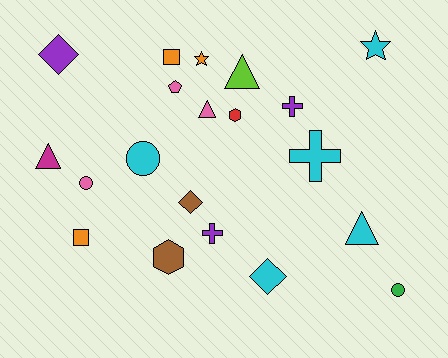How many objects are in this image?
There are 20 objects.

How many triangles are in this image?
There are 4 triangles.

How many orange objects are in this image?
There are 3 orange objects.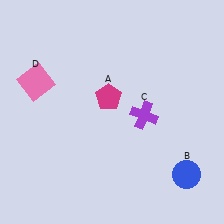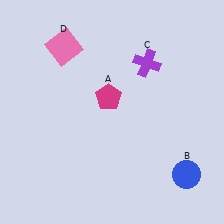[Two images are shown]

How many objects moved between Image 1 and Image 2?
2 objects moved between the two images.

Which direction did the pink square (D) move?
The pink square (D) moved up.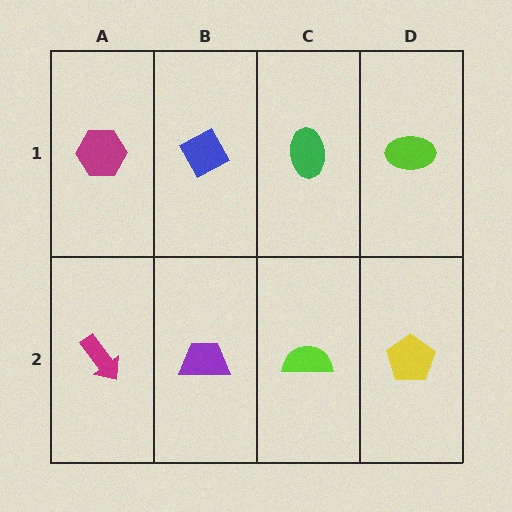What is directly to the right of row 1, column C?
A lime ellipse.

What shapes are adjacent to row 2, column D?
A lime ellipse (row 1, column D), a lime semicircle (row 2, column C).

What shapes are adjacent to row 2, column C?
A green ellipse (row 1, column C), a purple trapezoid (row 2, column B), a yellow pentagon (row 2, column D).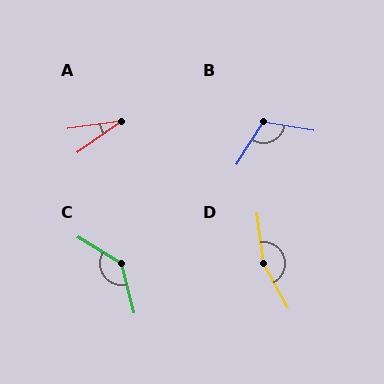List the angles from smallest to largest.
A (27°), B (113°), C (136°), D (159°).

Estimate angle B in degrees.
Approximately 113 degrees.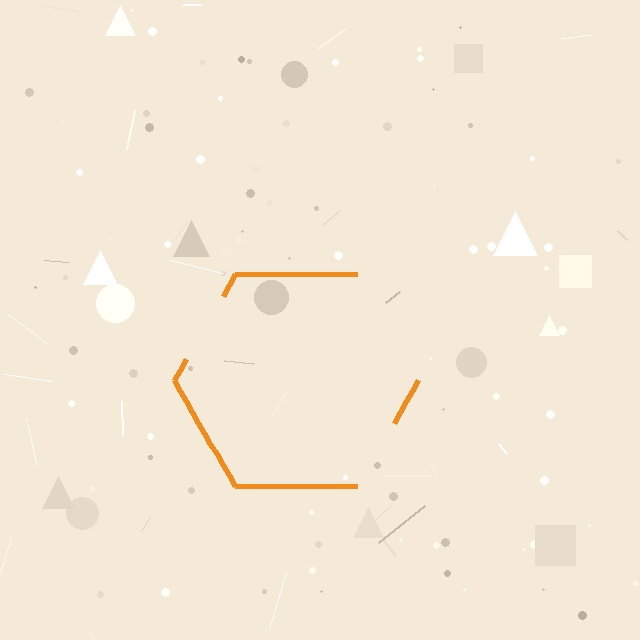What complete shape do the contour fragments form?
The contour fragments form a hexagon.